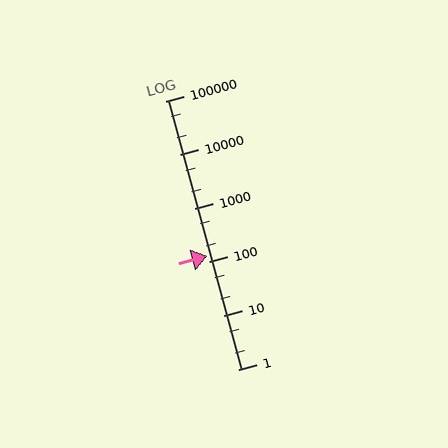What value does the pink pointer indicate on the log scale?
The pointer indicates approximately 130.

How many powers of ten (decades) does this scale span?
The scale spans 5 decades, from 1 to 100000.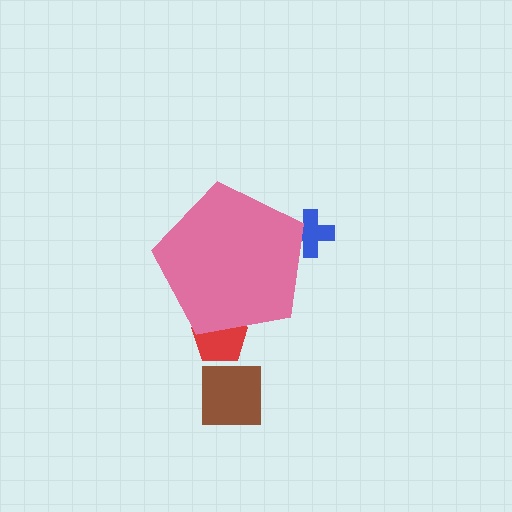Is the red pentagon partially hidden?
Yes, the red pentagon is partially hidden behind the pink pentagon.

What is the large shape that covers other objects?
A pink pentagon.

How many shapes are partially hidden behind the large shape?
2 shapes are partially hidden.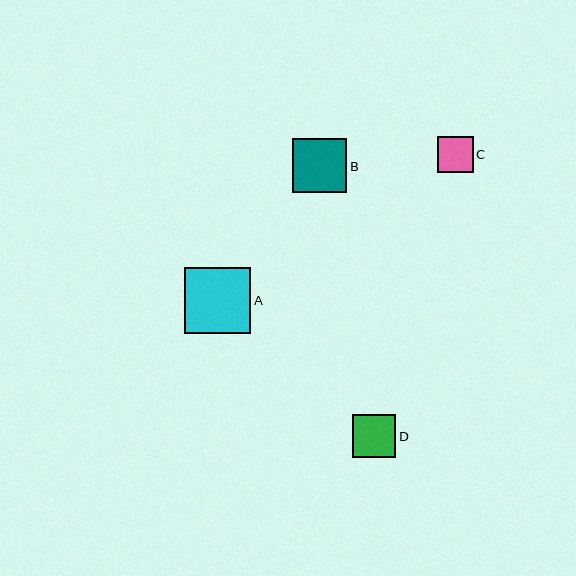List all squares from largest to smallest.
From largest to smallest: A, B, D, C.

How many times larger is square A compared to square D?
Square A is approximately 1.6 times the size of square D.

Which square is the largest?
Square A is the largest with a size of approximately 67 pixels.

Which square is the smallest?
Square C is the smallest with a size of approximately 36 pixels.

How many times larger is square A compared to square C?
Square A is approximately 1.9 times the size of square C.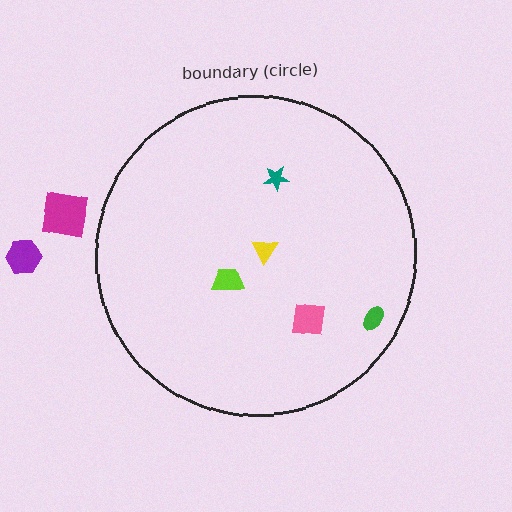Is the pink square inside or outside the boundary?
Inside.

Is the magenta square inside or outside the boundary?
Outside.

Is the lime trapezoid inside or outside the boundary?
Inside.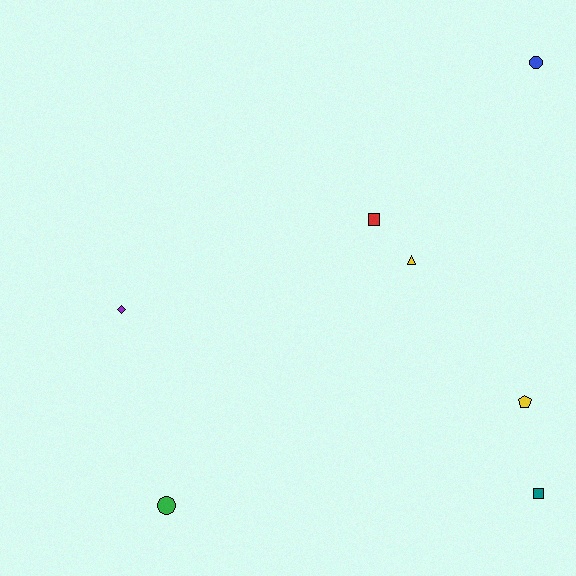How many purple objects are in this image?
There is 1 purple object.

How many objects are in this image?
There are 7 objects.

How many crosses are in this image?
There are no crosses.